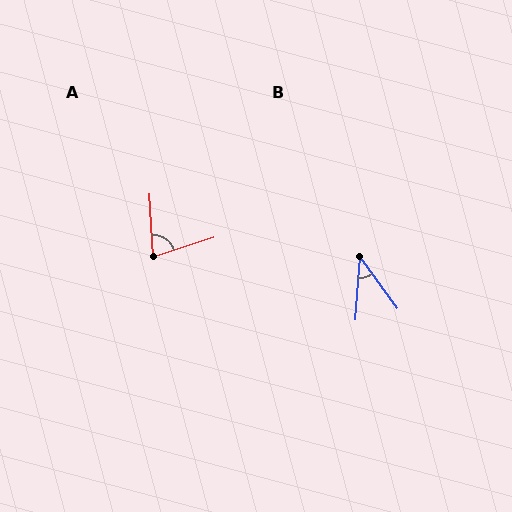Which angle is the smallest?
B, at approximately 41 degrees.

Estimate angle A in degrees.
Approximately 76 degrees.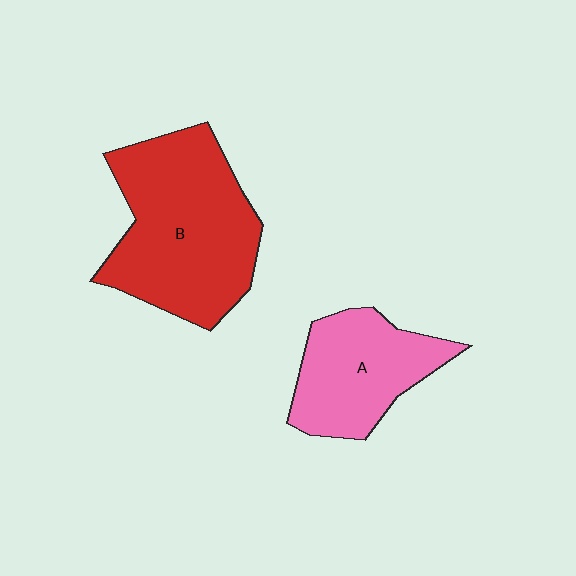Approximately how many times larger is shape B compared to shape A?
Approximately 1.6 times.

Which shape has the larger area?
Shape B (red).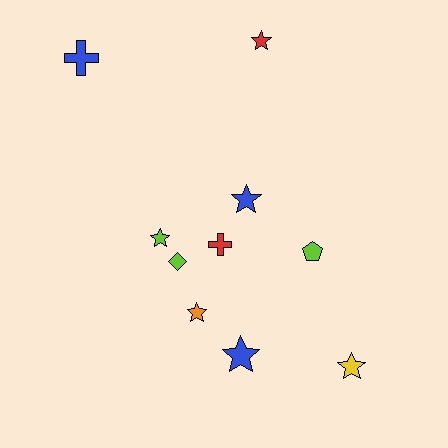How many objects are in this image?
There are 10 objects.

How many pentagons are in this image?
There is 1 pentagon.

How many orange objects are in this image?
There is 1 orange object.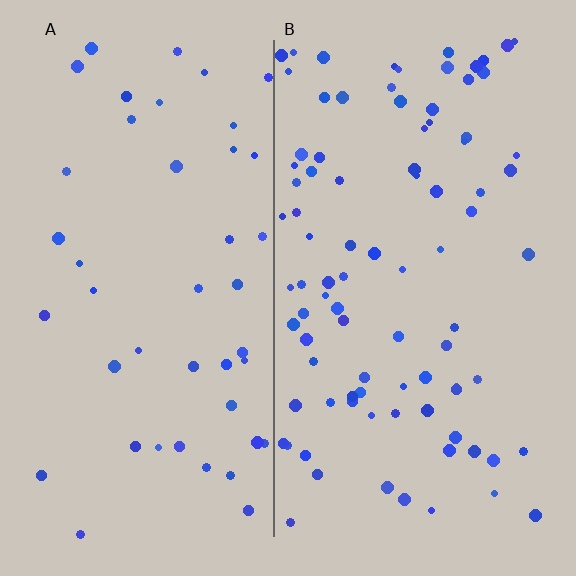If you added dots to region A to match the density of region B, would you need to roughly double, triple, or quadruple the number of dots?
Approximately double.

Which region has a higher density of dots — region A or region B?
B (the right).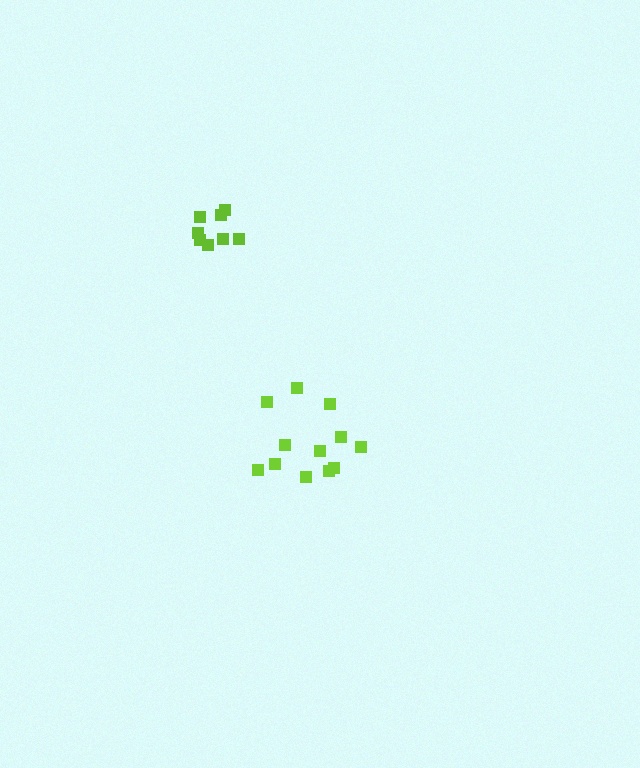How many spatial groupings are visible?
There are 2 spatial groupings.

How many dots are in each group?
Group 1: 13 dots, Group 2: 8 dots (21 total).